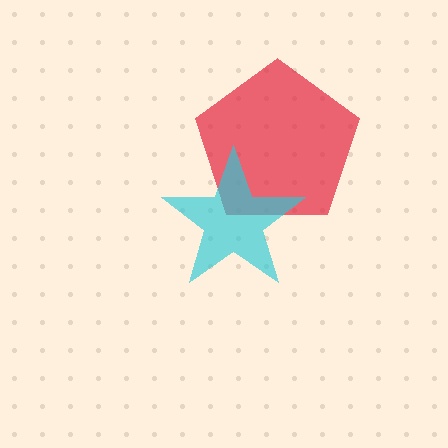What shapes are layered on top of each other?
The layered shapes are: a red pentagon, a cyan star.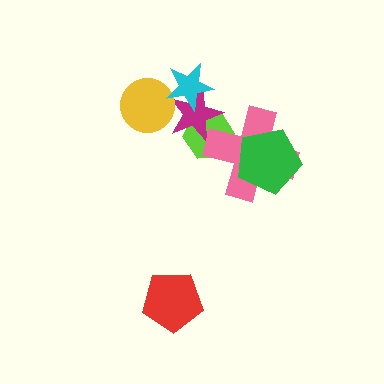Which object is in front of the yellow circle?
The cyan star is in front of the yellow circle.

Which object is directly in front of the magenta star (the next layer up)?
The yellow circle is directly in front of the magenta star.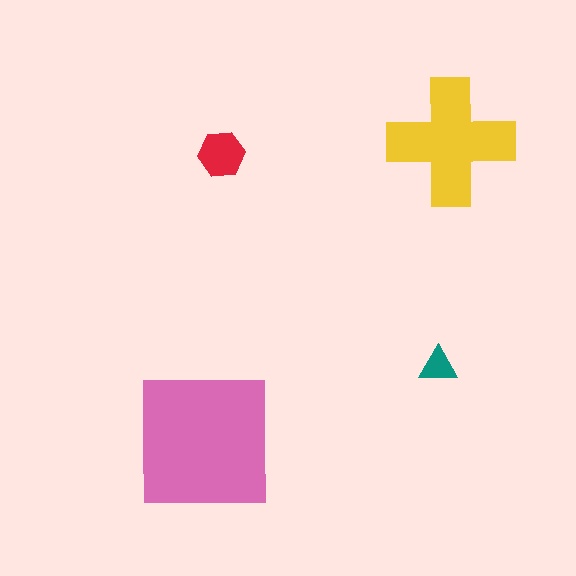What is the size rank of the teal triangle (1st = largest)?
4th.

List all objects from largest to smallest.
The pink square, the yellow cross, the red hexagon, the teal triangle.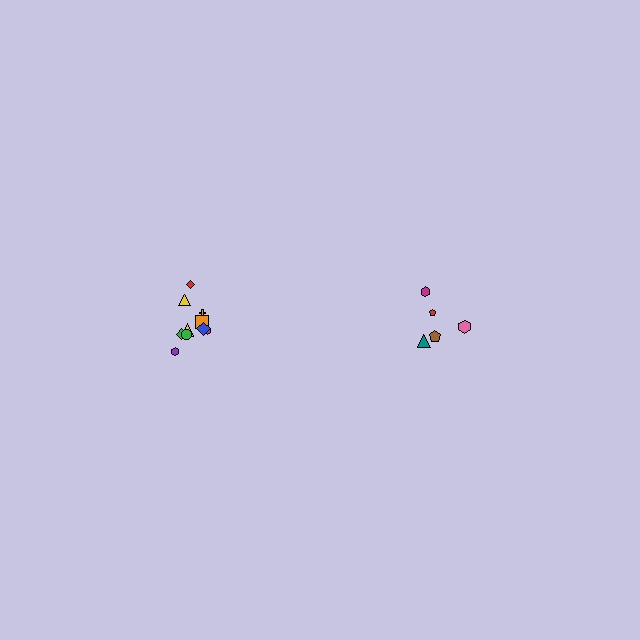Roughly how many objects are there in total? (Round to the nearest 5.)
Roughly 15 objects in total.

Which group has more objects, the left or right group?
The left group.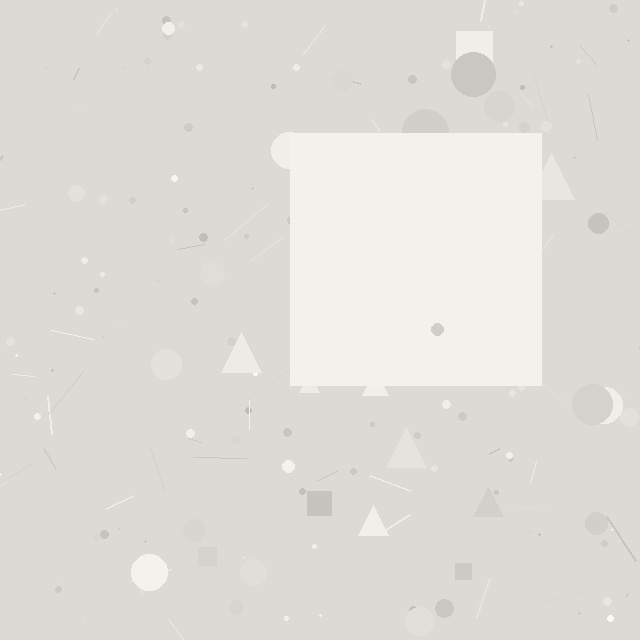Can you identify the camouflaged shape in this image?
The camouflaged shape is a square.